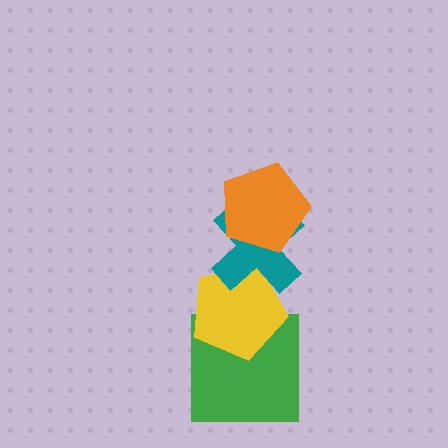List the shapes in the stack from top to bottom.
From top to bottom: the orange pentagon, the teal cross, the yellow pentagon, the green square.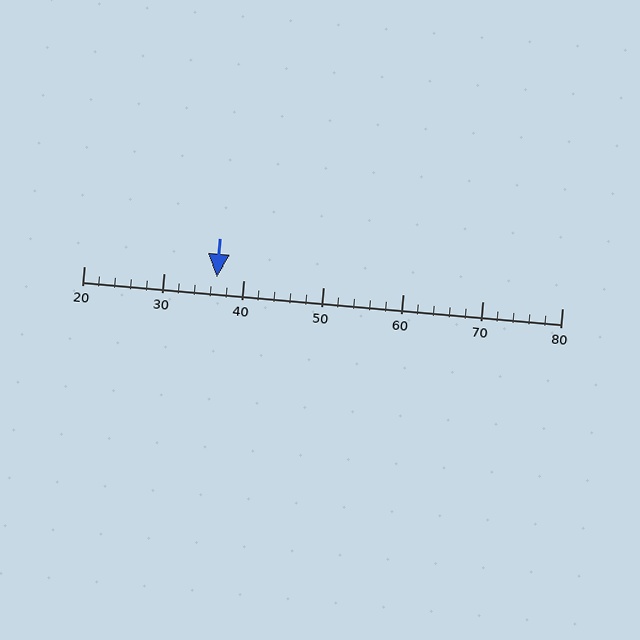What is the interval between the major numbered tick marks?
The major tick marks are spaced 10 units apart.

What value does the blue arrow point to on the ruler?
The blue arrow points to approximately 37.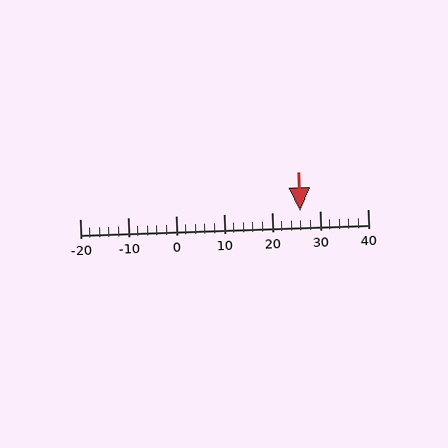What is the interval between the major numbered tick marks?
The major tick marks are spaced 10 units apart.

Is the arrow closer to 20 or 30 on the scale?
The arrow is closer to 30.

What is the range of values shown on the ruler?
The ruler shows values from -20 to 40.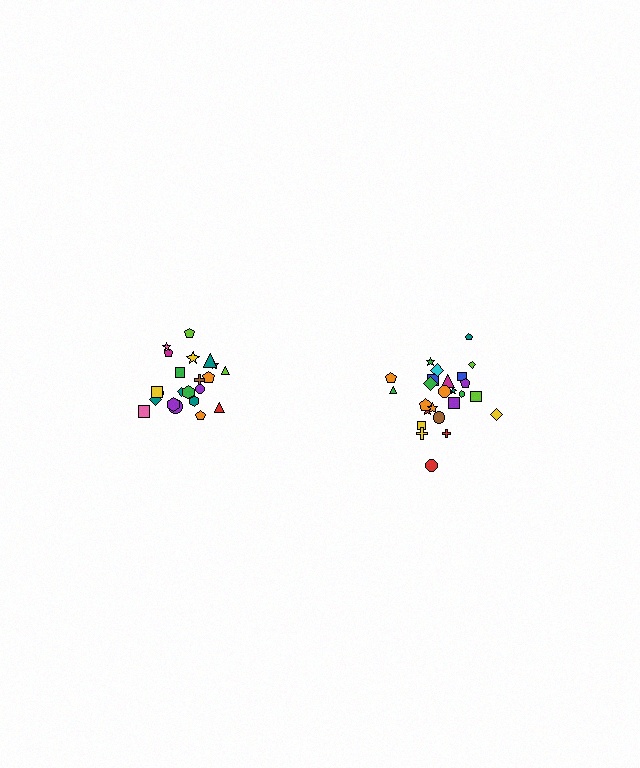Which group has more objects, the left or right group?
The right group.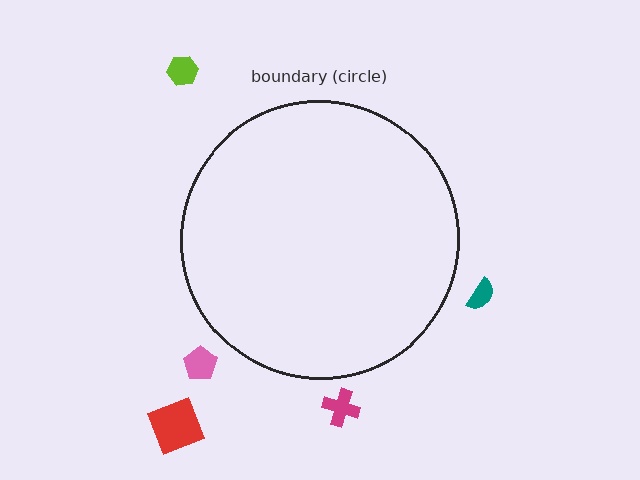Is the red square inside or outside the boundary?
Outside.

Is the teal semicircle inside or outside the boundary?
Outside.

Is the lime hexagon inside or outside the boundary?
Outside.